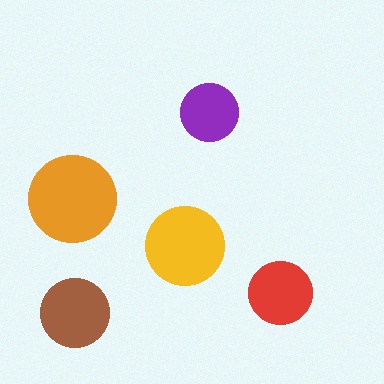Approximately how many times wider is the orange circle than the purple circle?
About 1.5 times wider.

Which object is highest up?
The purple circle is topmost.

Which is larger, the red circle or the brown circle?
The brown one.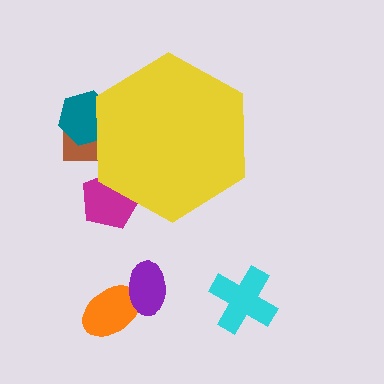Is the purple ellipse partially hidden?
No, the purple ellipse is fully visible.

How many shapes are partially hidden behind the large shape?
3 shapes are partially hidden.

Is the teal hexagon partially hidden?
Yes, the teal hexagon is partially hidden behind the yellow hexagon.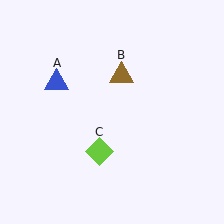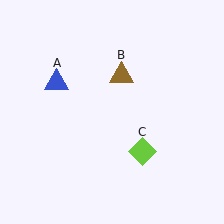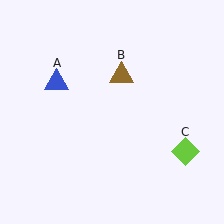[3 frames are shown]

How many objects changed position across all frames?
1 object changed position: lime diamond (object C).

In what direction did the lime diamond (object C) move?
The lime diamond (object C) moved right.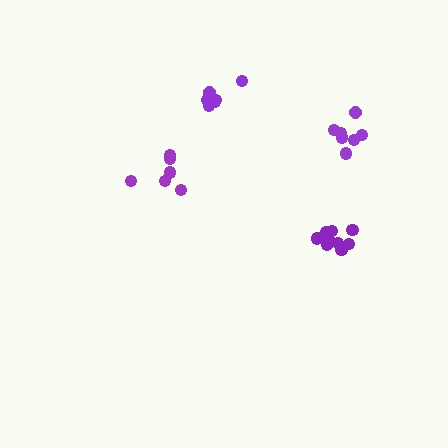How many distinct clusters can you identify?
There are 4 distinct clusters.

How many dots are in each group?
Group 1: 10 dots, Group 2: 7 dots, Group 3: 6 dots, Group 4: 6 dots (29 total).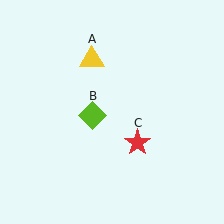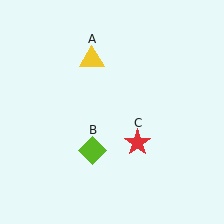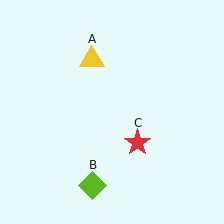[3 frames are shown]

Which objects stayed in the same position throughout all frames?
Yellow triangle (object A) and red star (object C) remained stationary.